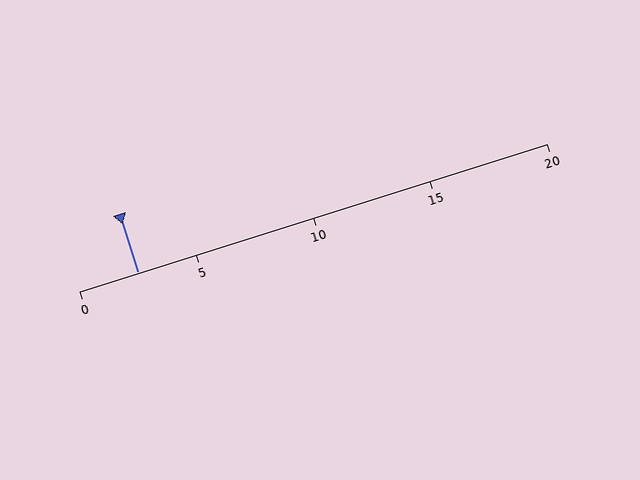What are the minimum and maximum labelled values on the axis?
The axis runs from 0 to 20.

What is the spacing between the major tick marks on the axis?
The major ticks are spaced 5 apart.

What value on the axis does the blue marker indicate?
The marker indicates approximately 2.5.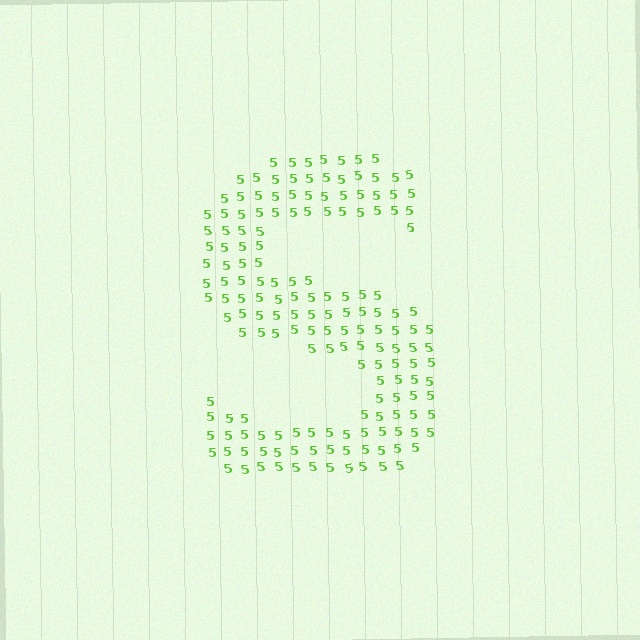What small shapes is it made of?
It is made of small digit 5's.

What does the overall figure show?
The overall figure shows the letter S.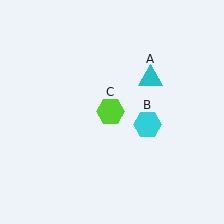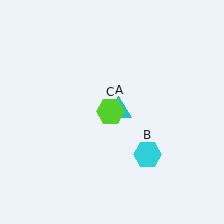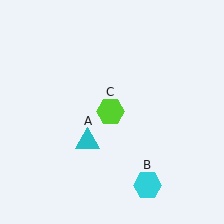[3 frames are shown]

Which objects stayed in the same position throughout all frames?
Lime hexagon (object C) remained stationary.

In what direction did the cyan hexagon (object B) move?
The cyan hexagon (object B) moved down.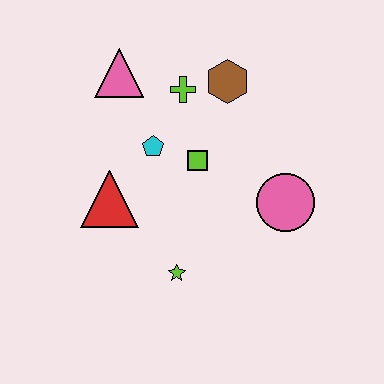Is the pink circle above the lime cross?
No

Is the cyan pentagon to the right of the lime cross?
No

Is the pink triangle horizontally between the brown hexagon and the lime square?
No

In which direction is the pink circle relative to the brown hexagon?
The pink circle is below the brown hexagon.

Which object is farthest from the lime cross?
The lime star is farthest from the lime cross.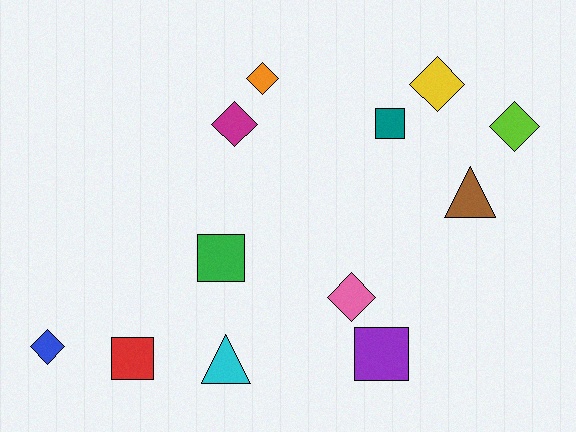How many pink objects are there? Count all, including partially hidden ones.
There is 1 pink object.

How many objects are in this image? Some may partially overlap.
There are 12 objects.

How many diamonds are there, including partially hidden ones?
There are 6 diamonds.